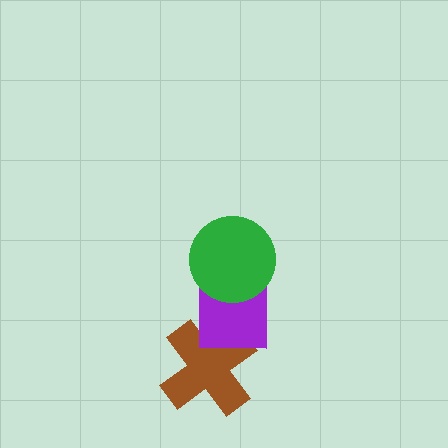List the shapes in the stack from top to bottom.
From top to bottom: the green circle, the purple square, the brown cross.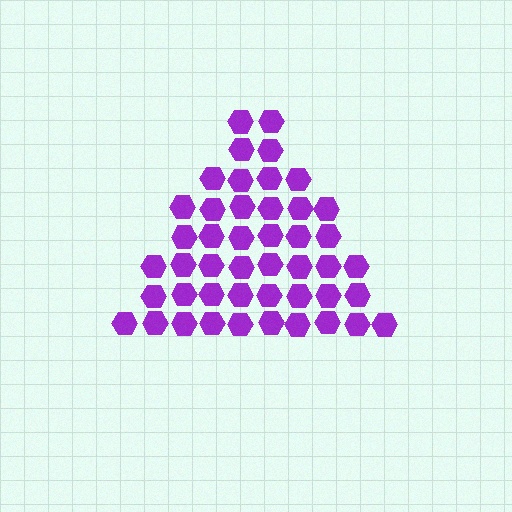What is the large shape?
The large shape is a triangle.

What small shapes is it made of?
It is made of small hexagons.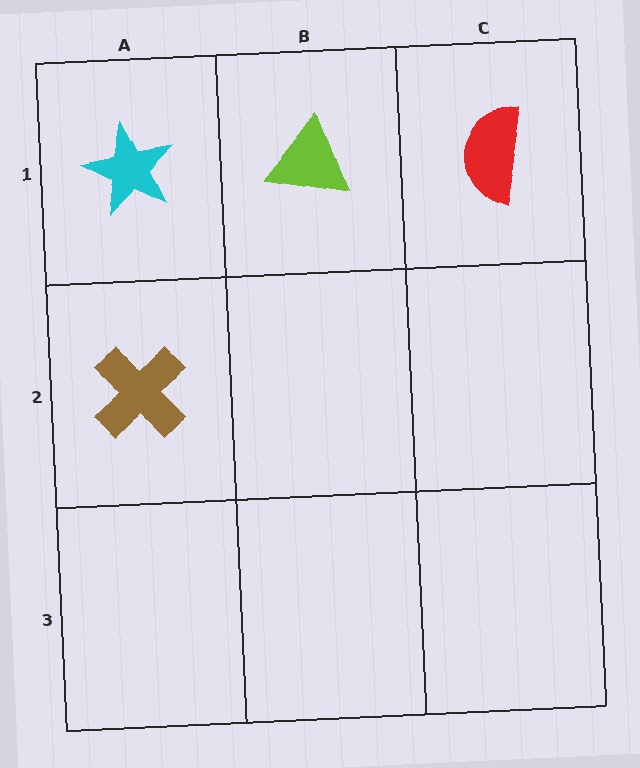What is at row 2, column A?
A brown cross.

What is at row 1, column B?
A lime triangle.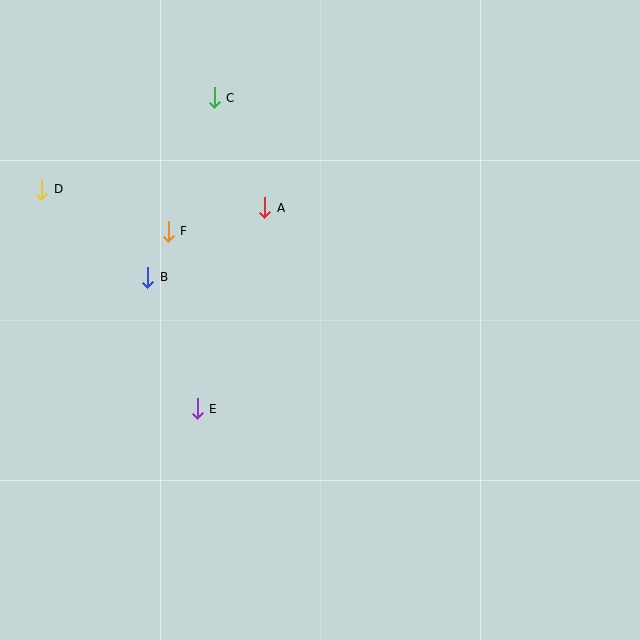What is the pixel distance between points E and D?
The distance between E and D is 269 pixels.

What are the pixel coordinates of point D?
Point D is at (42, 189).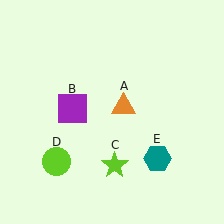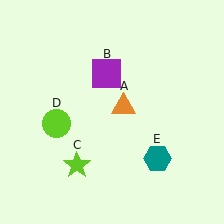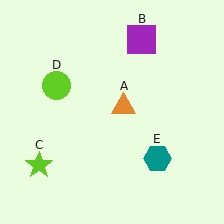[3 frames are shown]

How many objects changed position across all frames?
3 objects changed position: purple square (object B), lime star (object C), lime circle (object D).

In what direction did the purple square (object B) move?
The purple square (object B) moved up and to the right.